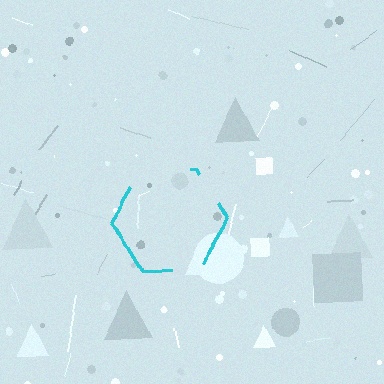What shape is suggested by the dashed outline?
The dashed outline suggests a hexagon.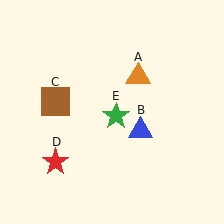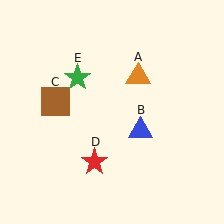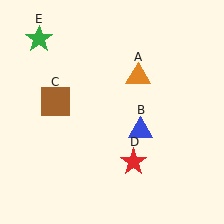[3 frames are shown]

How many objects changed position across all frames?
2 objects changed position: red star (object D), green star (object E).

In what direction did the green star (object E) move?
The green star (object E) moved up and to the left.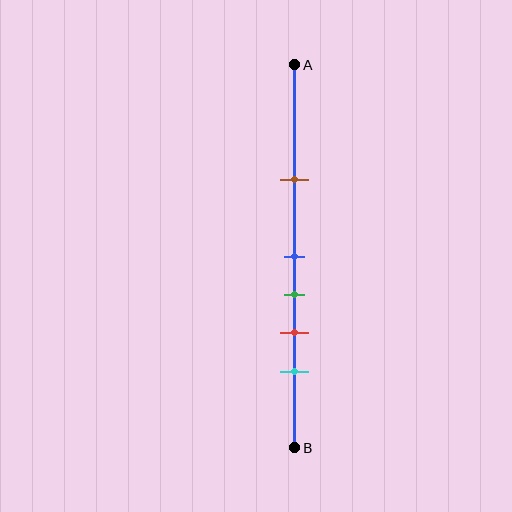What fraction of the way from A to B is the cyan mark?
The cyan mark is approximately 80% (0.8) of the way from A to B.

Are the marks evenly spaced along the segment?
No, the marks are not evenly spaced.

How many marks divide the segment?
There are 5 marks dividing the segment.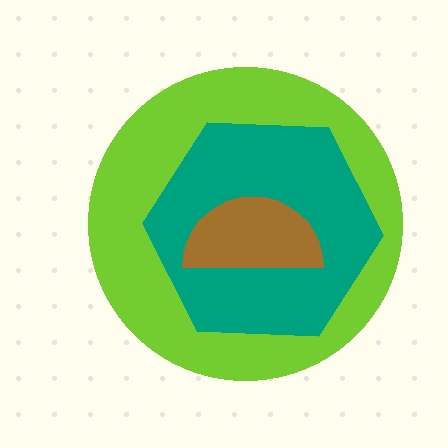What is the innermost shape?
The brown semicircle.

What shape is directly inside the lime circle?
The teal hexagon.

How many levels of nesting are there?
3.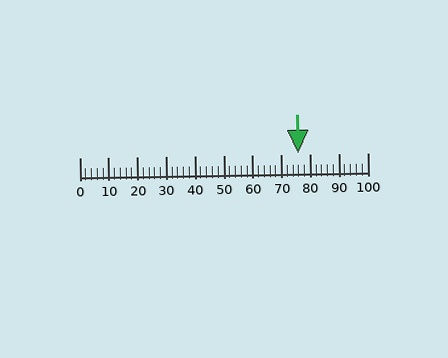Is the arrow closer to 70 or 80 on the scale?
The arrow is closer to 80.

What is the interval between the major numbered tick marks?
The major tick marks are spaced 10 units apart.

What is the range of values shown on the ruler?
The ruler shows values from 0 to 100.